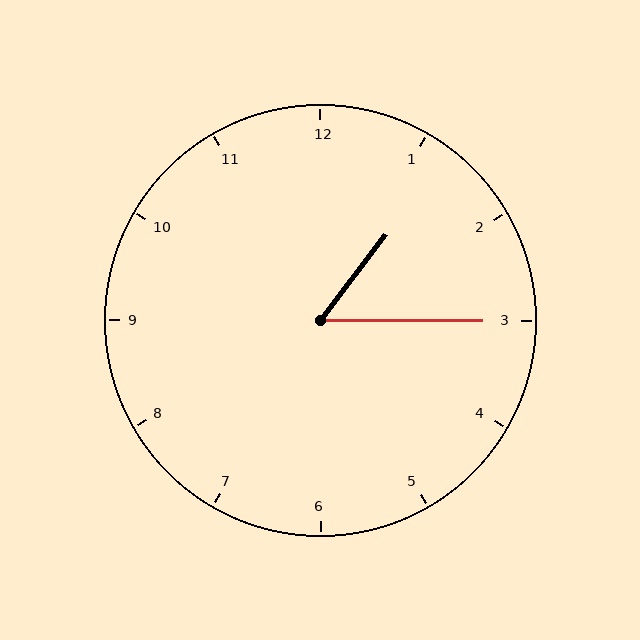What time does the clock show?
1:15.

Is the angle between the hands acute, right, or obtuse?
It is acute.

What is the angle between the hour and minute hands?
Approximately 52 degrees.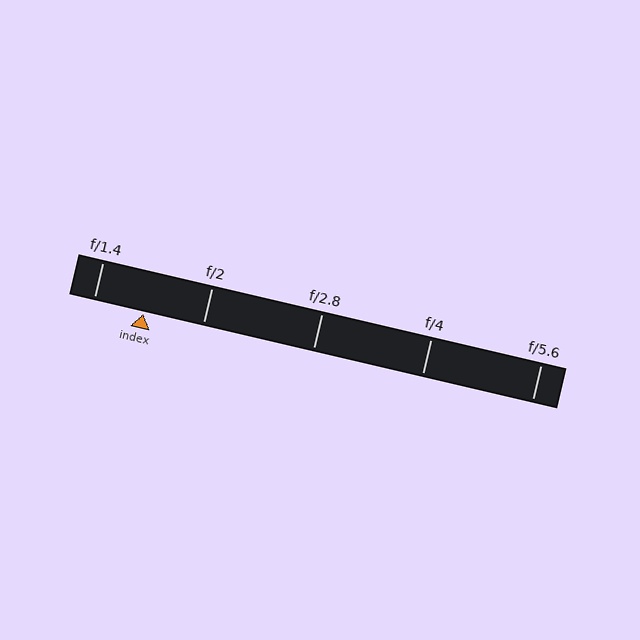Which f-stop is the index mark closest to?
The index mark is closest to f/1.4.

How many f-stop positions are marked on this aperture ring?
There are 5 f-stop positions marked.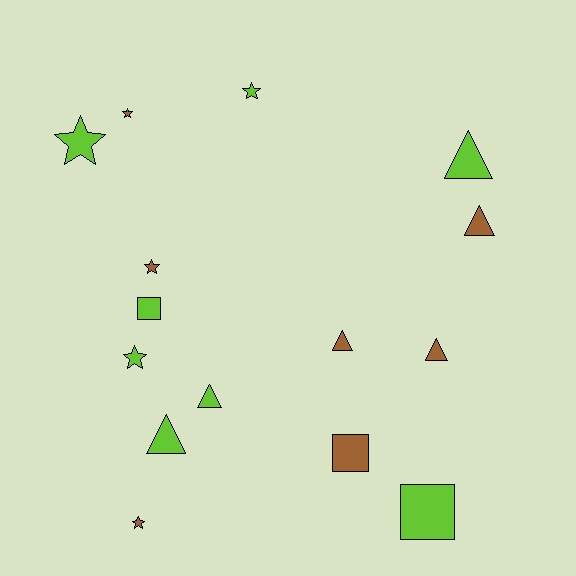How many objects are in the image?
There are 15 objects.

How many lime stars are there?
There are 3 lime stars.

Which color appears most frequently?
Lime, with 8 objects.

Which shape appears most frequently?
Triangle, with 6 objects.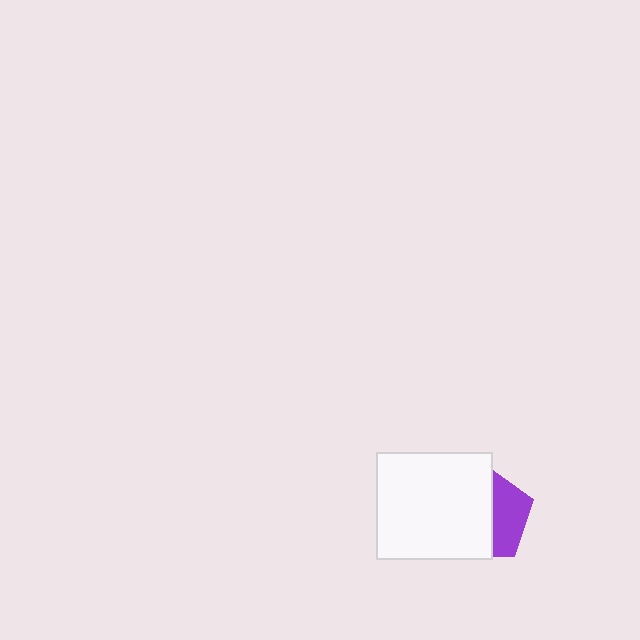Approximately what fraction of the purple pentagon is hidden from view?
Roughly 64% of the purple pentagon is hidden behind the white rectangle.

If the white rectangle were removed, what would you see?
You would see the complete purple pentagon.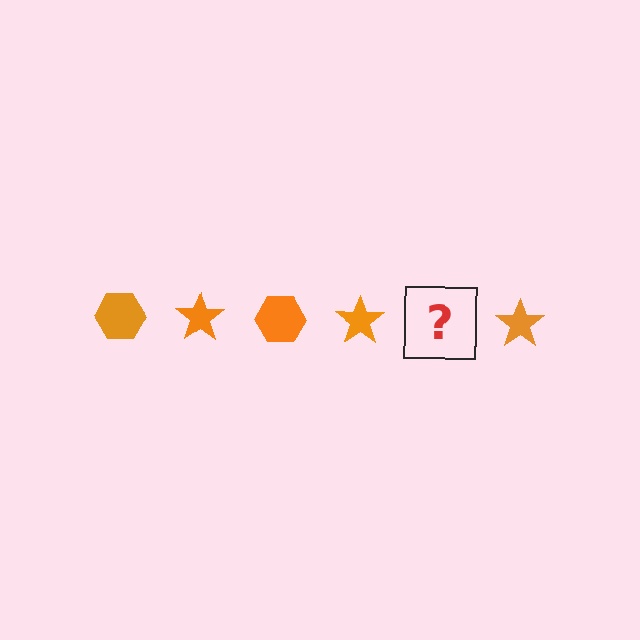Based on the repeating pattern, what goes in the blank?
The blank should be an orange hexagon.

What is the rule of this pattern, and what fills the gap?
The rule is that the pattern cycles through hexagon, star shapes in orange. The gap should be filled with an orange hexagon.